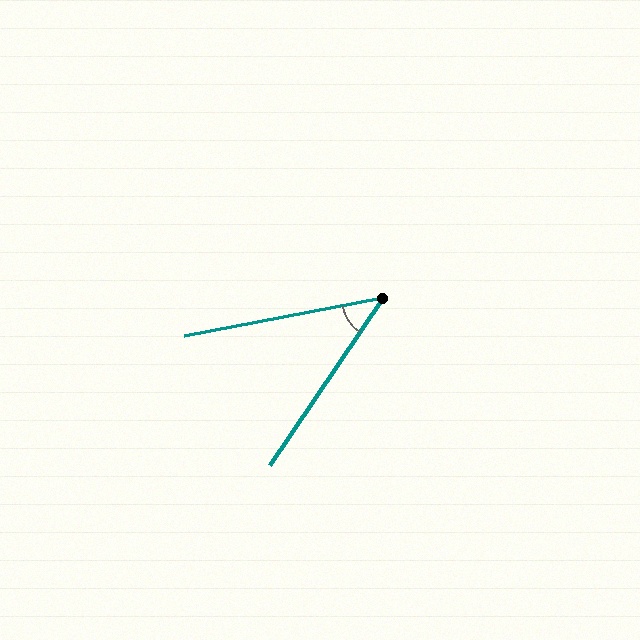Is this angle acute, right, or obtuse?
It is acute.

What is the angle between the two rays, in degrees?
Approximately 45 degrees.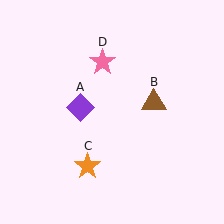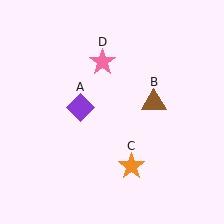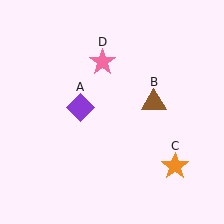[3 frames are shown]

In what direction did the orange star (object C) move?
The orange star (object C) moved right.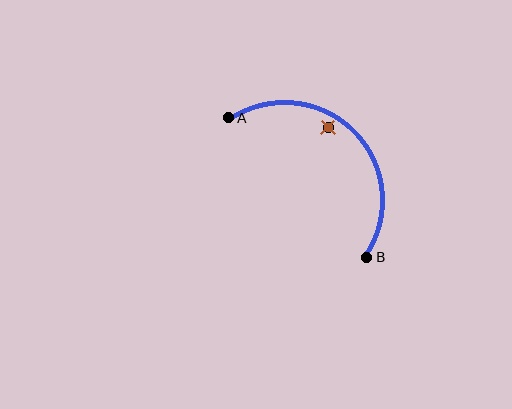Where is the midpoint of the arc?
The arc midpoint is the point on the curve farthest from the straight line joining A and B. It sits above and to the right of that line.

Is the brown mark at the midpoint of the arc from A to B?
No — the brown mark does not lie on the arc at all. It sits slightly inside the curve.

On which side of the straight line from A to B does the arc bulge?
The arc bulges above and to the right of the straight line connecting A and B.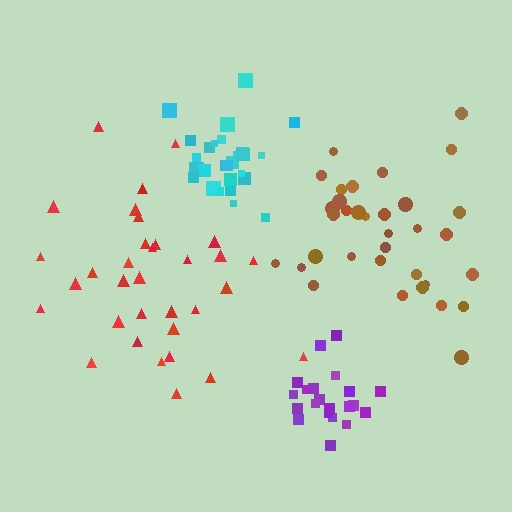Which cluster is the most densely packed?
Cyan.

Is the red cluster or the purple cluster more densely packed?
Purple.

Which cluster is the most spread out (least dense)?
Red.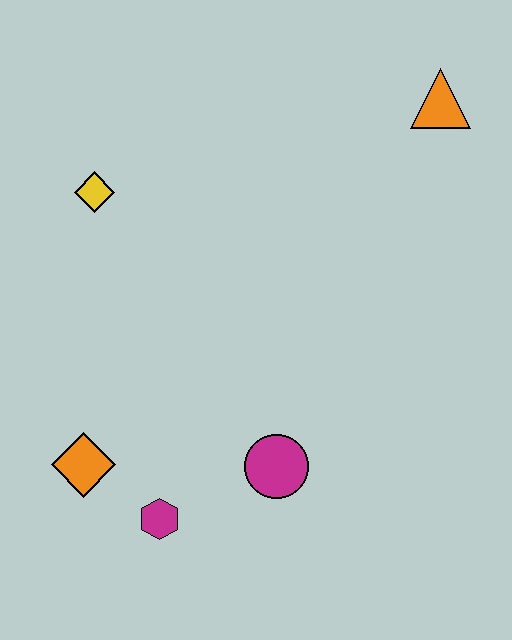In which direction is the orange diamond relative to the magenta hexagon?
The orange diamond is to the left of the magenta hexagon.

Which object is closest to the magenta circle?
The magenta hexagon is closest to the magenta circle.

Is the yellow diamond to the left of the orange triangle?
Yes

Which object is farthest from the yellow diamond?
The orange triangle is farthest from the yellow diamond.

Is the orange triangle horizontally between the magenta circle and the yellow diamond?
No